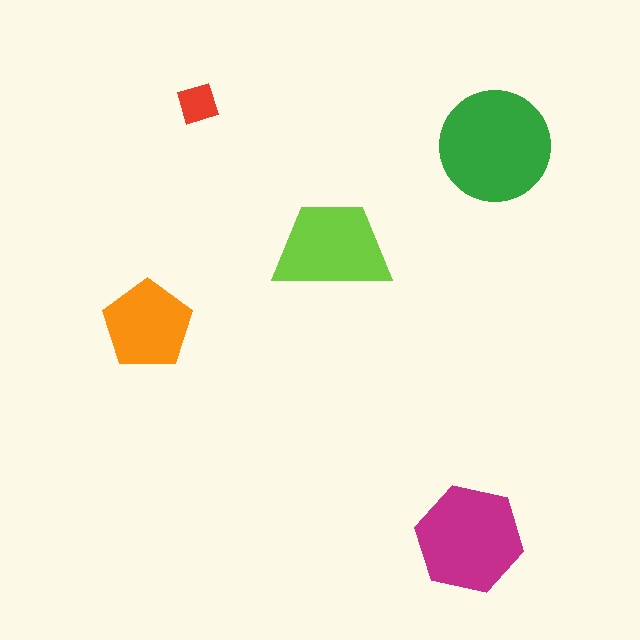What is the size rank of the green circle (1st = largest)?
1st.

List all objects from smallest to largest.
The red diamond, the orange pentagon, the lime trapezoid, the magenta hexagon, the green circle.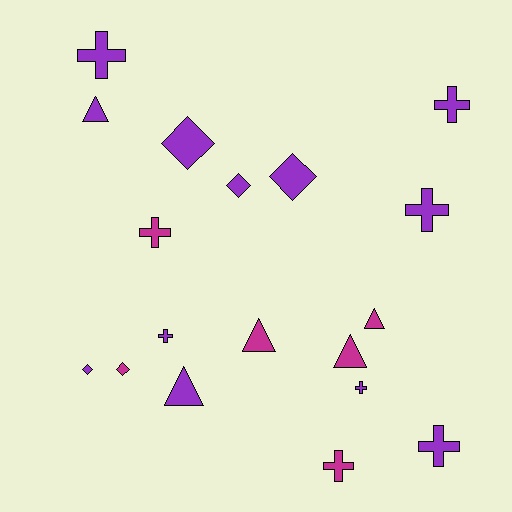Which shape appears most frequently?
Cross, with 8 objects.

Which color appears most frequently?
Purple, with 12 objects.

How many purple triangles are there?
There are 2 purple triangles.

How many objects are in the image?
There are 18 objects.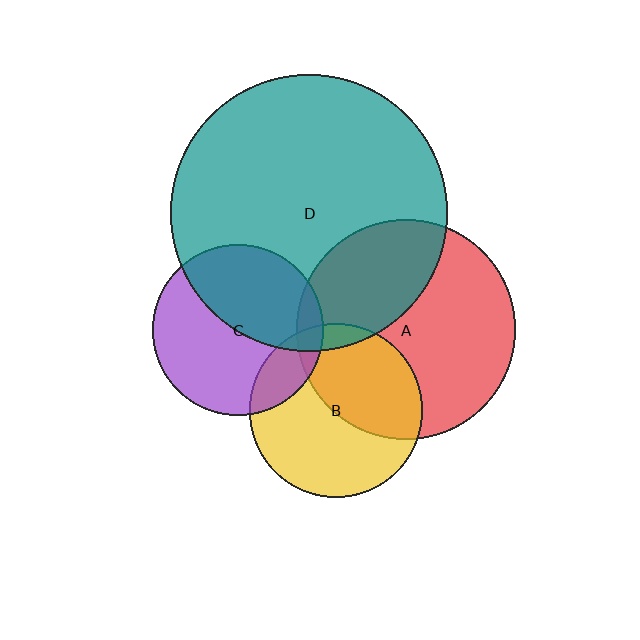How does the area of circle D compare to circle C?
Approximately 2.6 times.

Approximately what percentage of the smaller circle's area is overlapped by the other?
Approximately 10%.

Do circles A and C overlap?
Yes.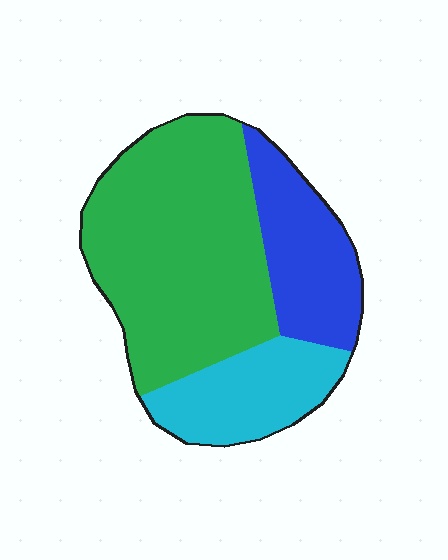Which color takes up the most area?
Green, at roughly 55%.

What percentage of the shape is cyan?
Cyan takes up about one fifth (1/5) of the shape.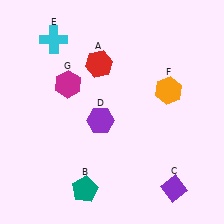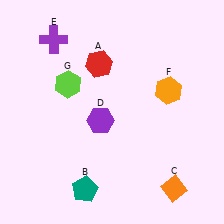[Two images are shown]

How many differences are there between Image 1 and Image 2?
There are 3 differences between the two images.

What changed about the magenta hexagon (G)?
In Image 1, G is magenta. In Image 2, it changed to lime.